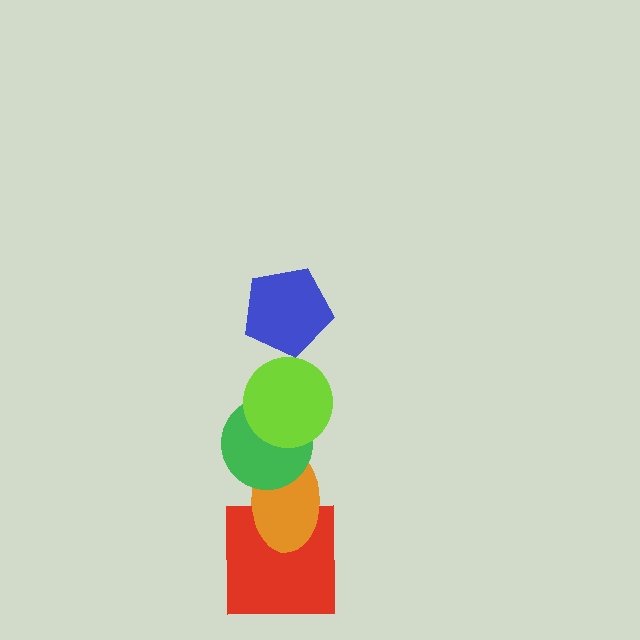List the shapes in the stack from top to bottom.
From top to bottom: the blue pentagon, the lime circle, the green circle, the orange ellipse, the red square.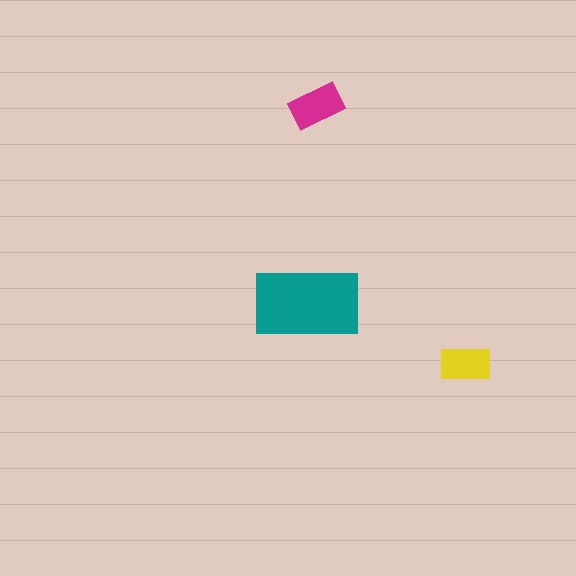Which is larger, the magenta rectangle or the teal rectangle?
The teal one.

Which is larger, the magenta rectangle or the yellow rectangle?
The magenta one.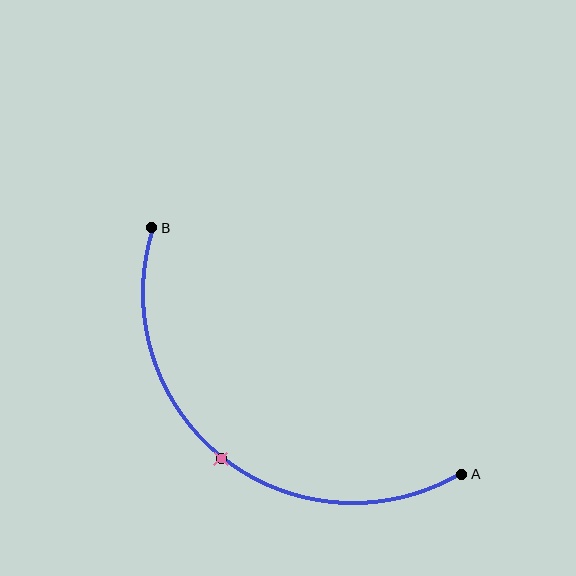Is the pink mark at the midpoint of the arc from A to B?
Yes. The pink mark lies on the arc at equal arc-length from both A and B — it is the arc midpoint.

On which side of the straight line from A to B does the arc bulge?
The arc bulges below and to the left of the straight line connecting A and B.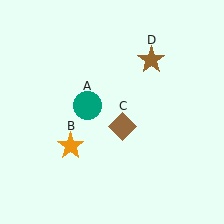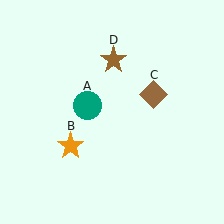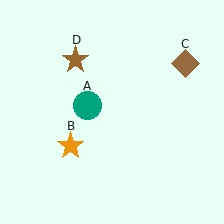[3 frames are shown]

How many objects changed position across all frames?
2 objects changed position: brown diamond (object C), brown star (object D).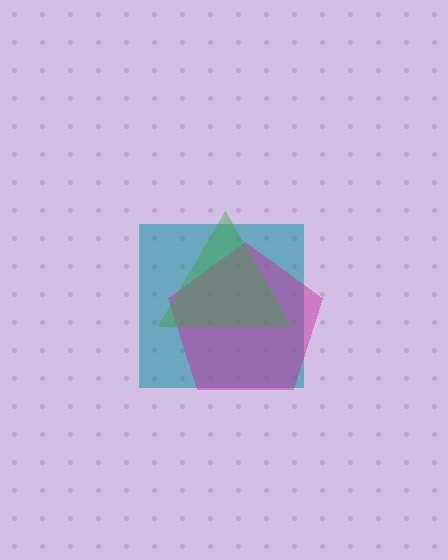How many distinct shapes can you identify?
There are 3 distinct shapes: a teal square, a magenta pentagon, a green triangle.